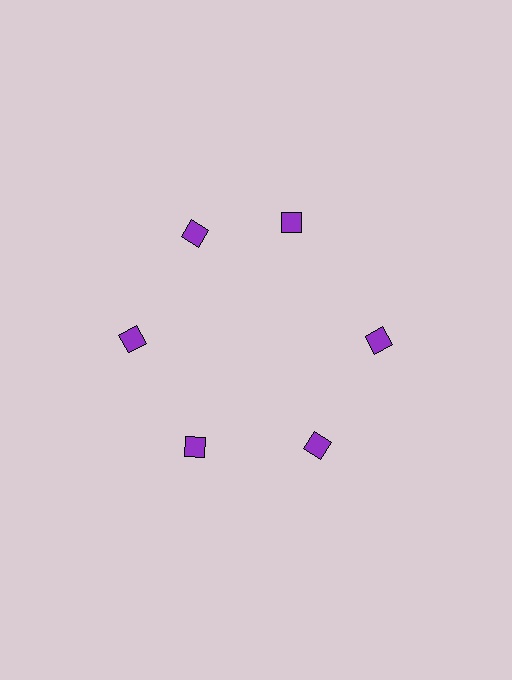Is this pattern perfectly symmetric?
No. The 6 purple squares are arranged in a ring, but one element near the 1 o'clock position is rotated out of alignment along the ring, breaking the 6-fold rotational symmetry.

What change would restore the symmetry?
The symmetry would be restored by rotating it back into even spacing with its neighbors so that all 6 squares sit at equal angles and equal distance from the center.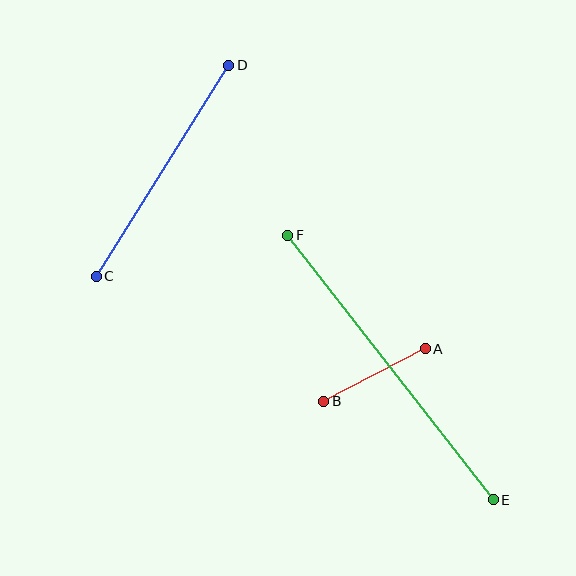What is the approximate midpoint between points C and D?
The midpoint is at approximately (163, 171) pixels.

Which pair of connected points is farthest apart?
Points E and F are farthest apart.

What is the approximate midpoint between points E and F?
The midpoint is at approximately (390, 367) pixels.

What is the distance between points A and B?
The distance is approximately 114 pixels.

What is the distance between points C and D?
The distance is approximately 249 pixels.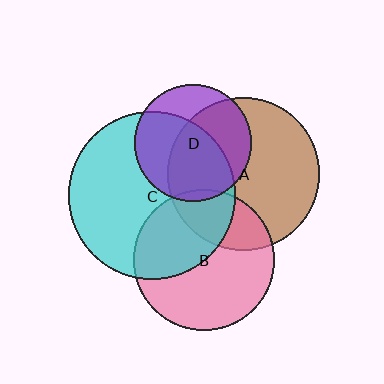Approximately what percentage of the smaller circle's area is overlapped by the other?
Approximately 60%.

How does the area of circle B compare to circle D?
Approximately 1.5 times.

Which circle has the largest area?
Circle C (cyan).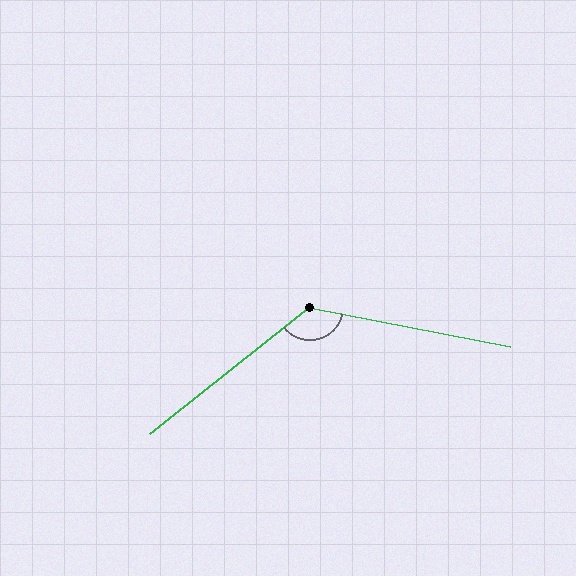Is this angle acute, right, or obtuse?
It is obtuse.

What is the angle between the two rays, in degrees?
Approximately 131 degrees.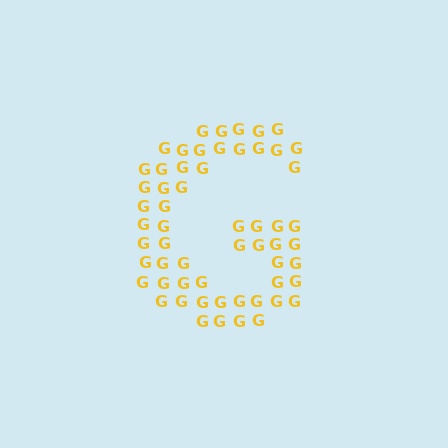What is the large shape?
The large shape is the letter G.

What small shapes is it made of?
It is made of small letter G's.